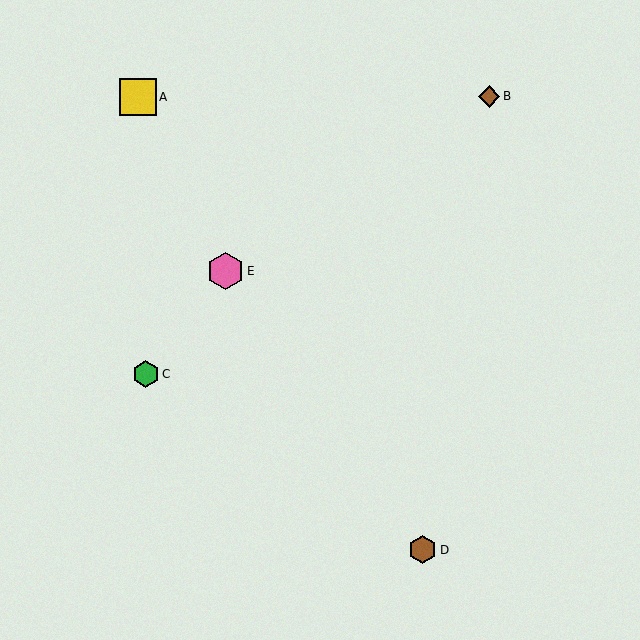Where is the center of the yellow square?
The center of the yellow square is at (138, 97).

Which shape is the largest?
The pink hexagon (labeled E) is the largest.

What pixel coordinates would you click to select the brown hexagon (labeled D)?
Click at (423, 550) to select the brown hexagon D.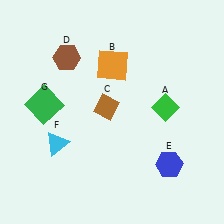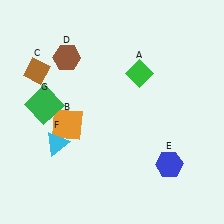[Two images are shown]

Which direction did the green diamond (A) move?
The green diamond (A) moved up.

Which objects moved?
The objects that moved are: the green diamond (A), the orange square (B), the brown diamond (C).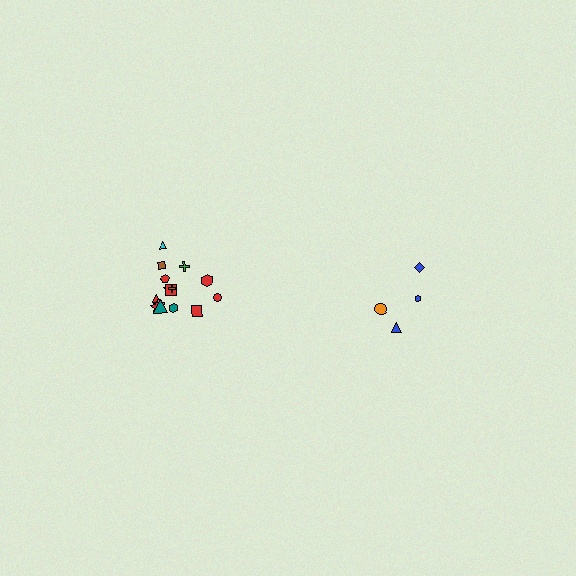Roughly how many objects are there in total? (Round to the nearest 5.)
Roughly 20 objects in total.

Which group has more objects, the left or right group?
The left group.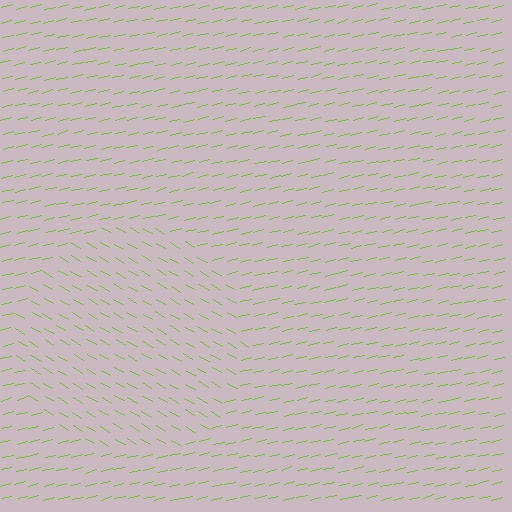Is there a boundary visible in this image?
Yes, there is a texture boundary formed by a change in line orientation.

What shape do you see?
I see a circle.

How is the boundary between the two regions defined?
The boundary is defined purely by a change in line orientation (approximately 45 degrees difference). All lines are the same color and thickness.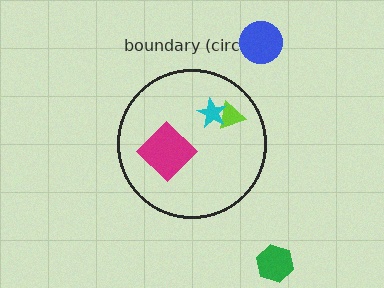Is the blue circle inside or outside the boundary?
Outside.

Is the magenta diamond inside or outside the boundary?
Inside.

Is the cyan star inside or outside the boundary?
Inside.